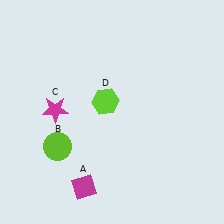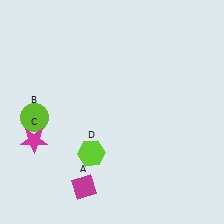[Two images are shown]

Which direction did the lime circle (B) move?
The lime circle (B) moved up.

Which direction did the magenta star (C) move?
The magenta star (C) moved down.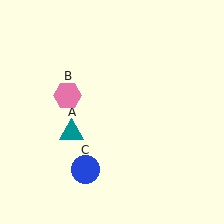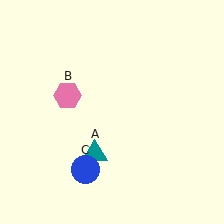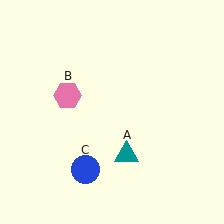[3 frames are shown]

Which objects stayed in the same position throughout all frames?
Pink hexagon (object B) and blue circle (object C) remained stationary.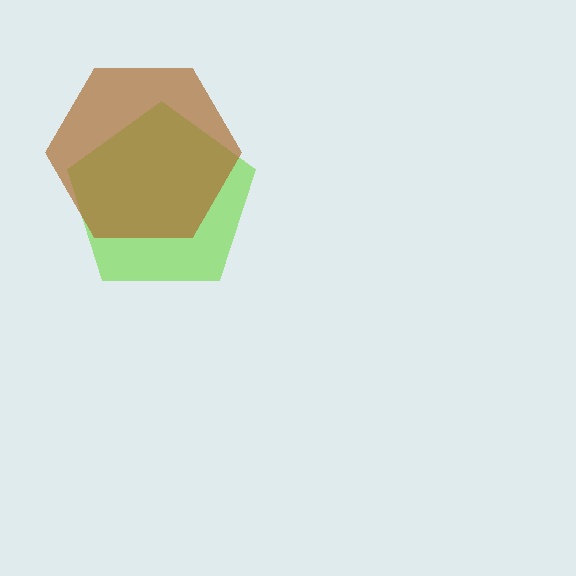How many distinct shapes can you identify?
There are 2 distinct shapes: a lime pentagon, a brown hexagon.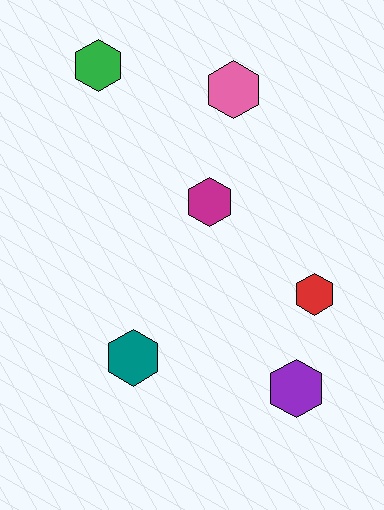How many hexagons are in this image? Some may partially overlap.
There are 6 hexagons.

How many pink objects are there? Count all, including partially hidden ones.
There is 1 pink object.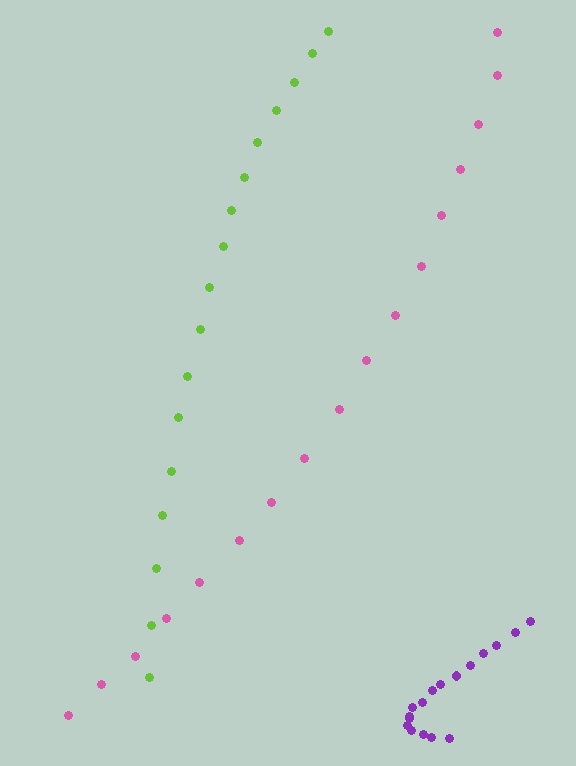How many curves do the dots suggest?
There are 3 distinct paths.